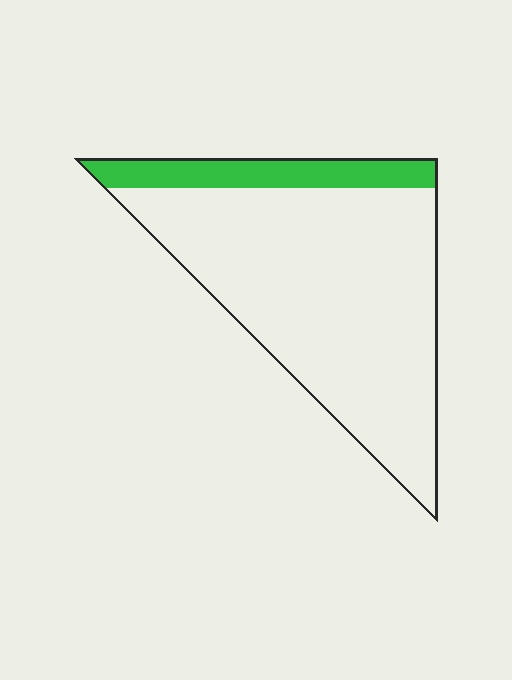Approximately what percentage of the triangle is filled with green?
Approximately 15%.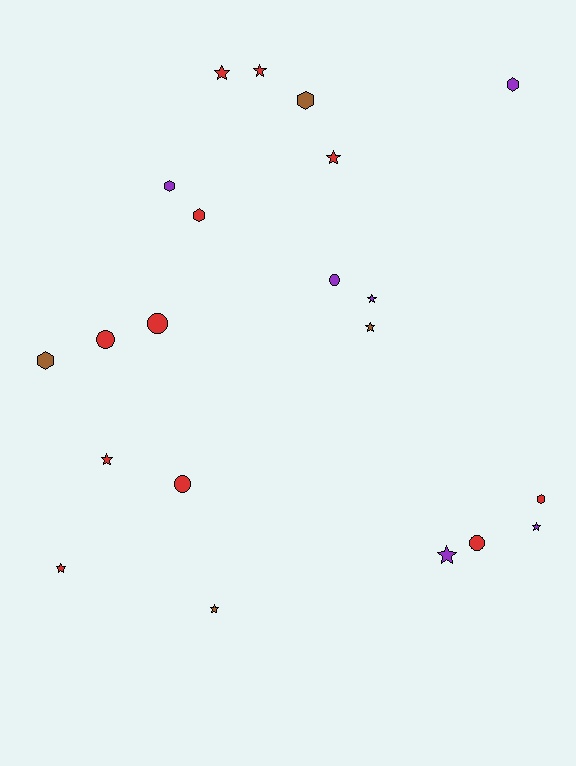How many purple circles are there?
There is 1 purple circle.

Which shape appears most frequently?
Star, with 10 objects.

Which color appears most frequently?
Red, with 11 objects.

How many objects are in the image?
There are 21 objects.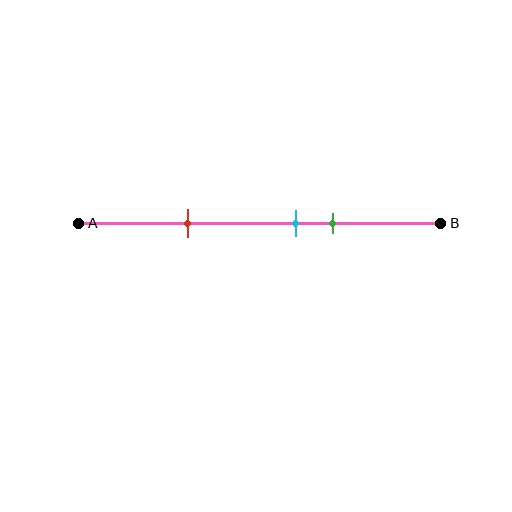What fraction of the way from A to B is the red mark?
The red mark is approximately 30% (0.3) of the way from A to B.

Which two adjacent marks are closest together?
The cyan and green marks are the closest adjacent pair.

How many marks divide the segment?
There are 3 marks dividing the segment.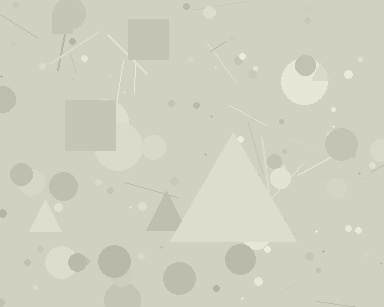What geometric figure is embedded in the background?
A triangle is embedded in the background.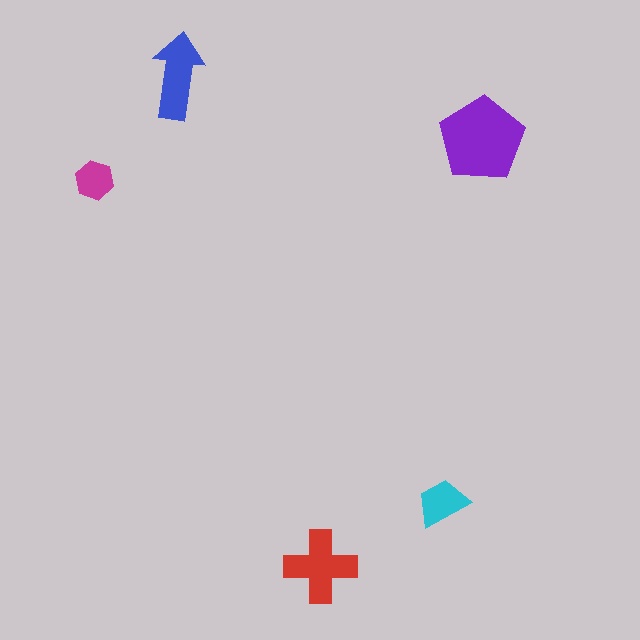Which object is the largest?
The purple pentagon.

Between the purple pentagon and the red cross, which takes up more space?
The purple pentagon.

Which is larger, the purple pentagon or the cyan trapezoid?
The purple pentagon.